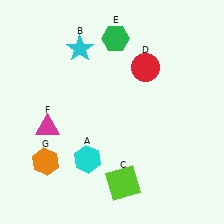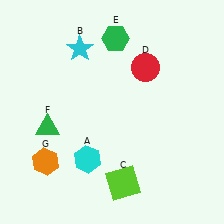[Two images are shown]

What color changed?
The triangle (F) changed from magenta in Image 1 to green in Image 2.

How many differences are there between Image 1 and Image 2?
There is 1 difference between the two images.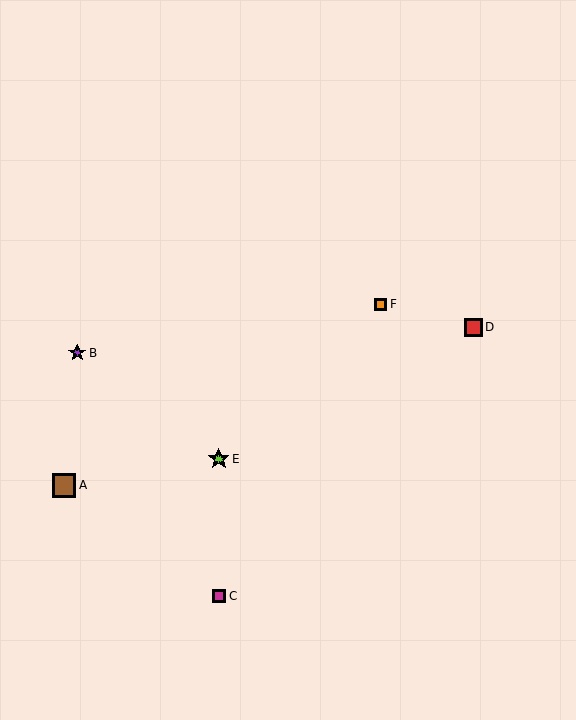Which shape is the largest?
The brown square (labeled A) is the largest.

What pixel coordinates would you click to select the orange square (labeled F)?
Click at (381, 304) to select the orange square F.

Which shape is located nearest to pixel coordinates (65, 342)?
The purple star (labeled B) at (77, 353) is nearest to that location.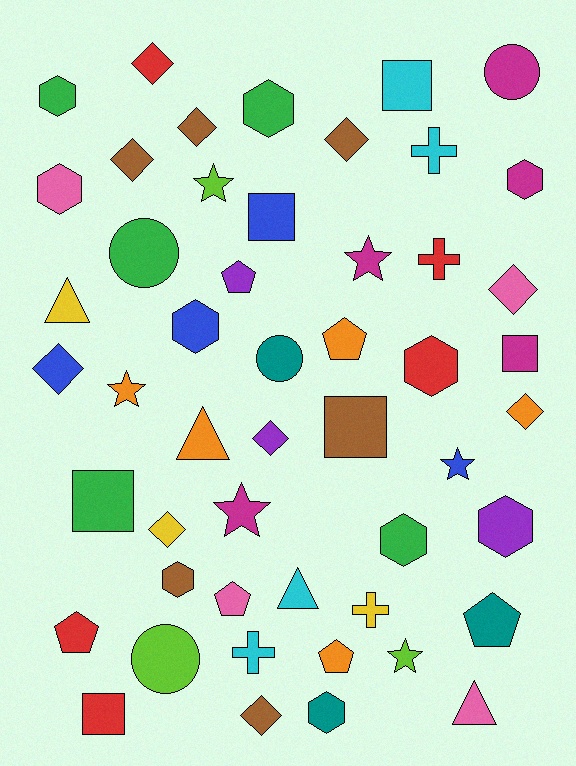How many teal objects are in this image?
There are 3 teal objects.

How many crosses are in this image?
There are 4 crosses.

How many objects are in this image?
There are 50 objects.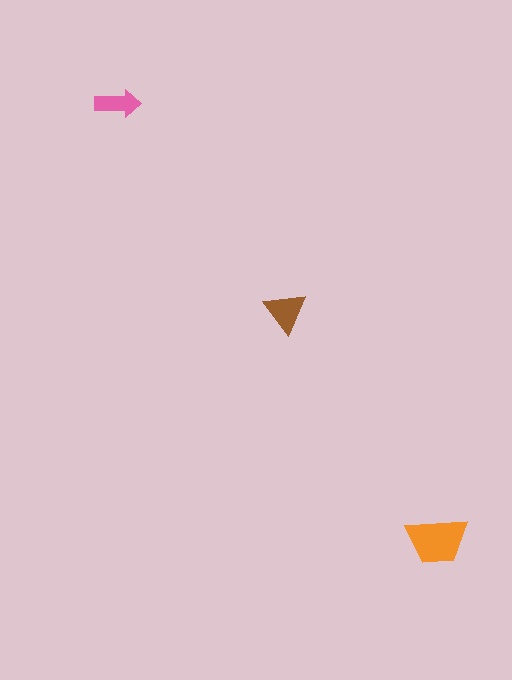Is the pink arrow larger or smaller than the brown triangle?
Smaller.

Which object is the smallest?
The pink arrow.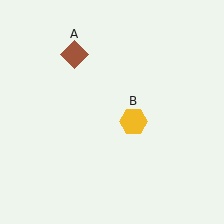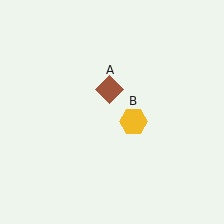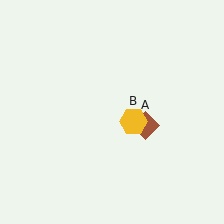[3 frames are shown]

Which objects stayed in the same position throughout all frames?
Yellow hexagon (object B) remained stationary.